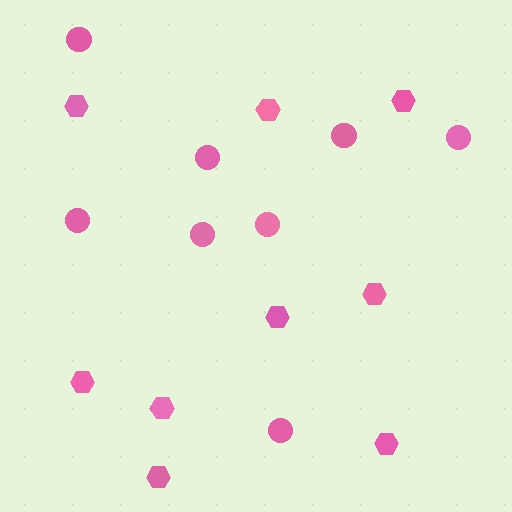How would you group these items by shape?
There are 2 groups: one group of circles (8) and one group of hexagons (9).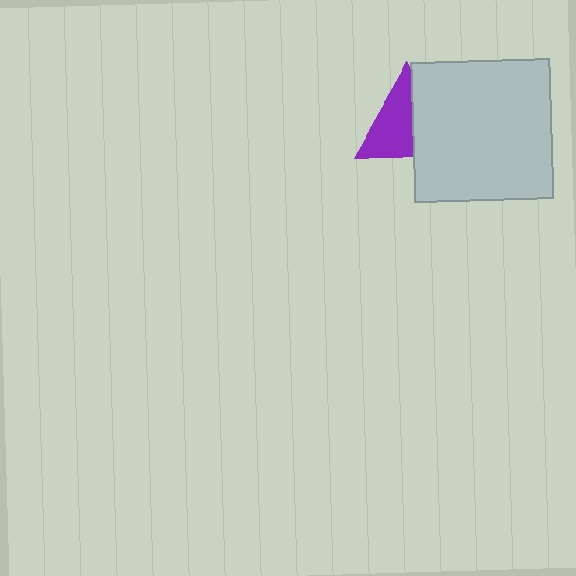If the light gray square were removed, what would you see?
You would see the complete purple triangle.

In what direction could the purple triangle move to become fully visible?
The purple triangle could move left. That would shift it out from behind the light gray square entirely.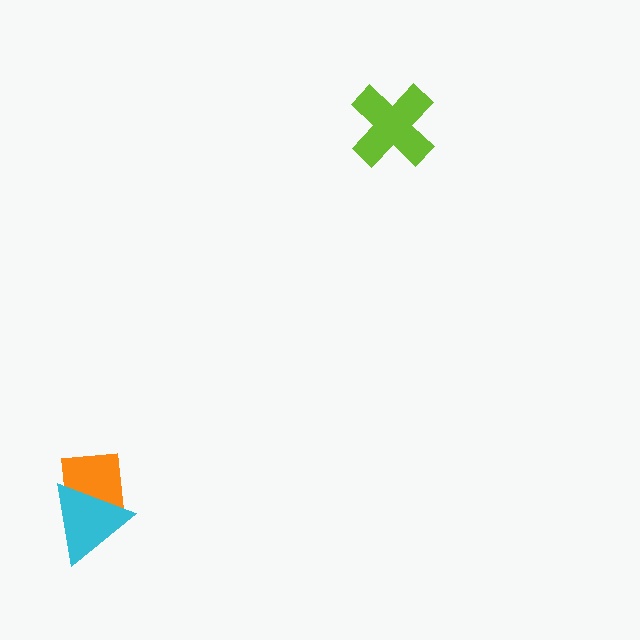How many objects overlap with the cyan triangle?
1 object overlaps with the cyan triangle.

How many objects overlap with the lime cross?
0 objects overlap with the lime cross.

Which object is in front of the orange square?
The cyan triangle is in front of the orange square.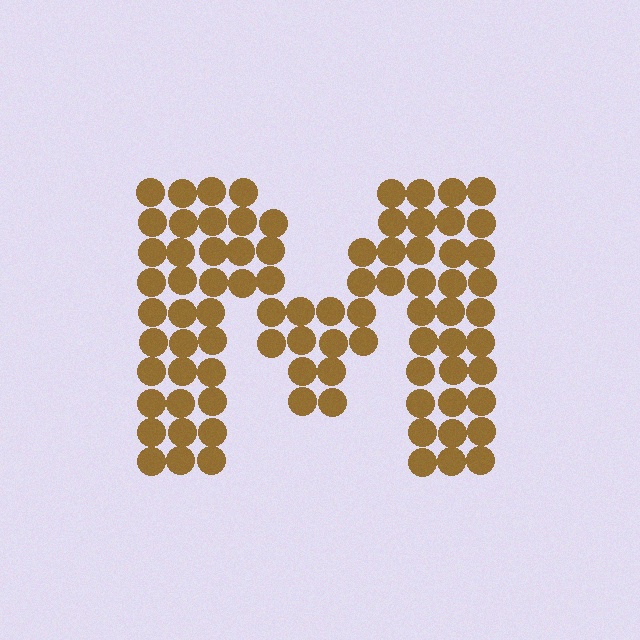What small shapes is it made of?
It is made of small circles.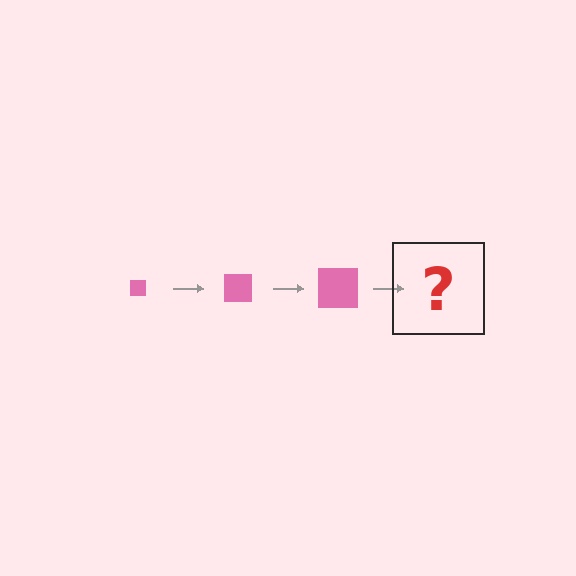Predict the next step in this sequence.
The next step is a pink square, larger than the previous one.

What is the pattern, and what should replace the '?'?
The pattern is that the square gets progressively larger each step. The '?' should be a pink square, larger than the previous one.